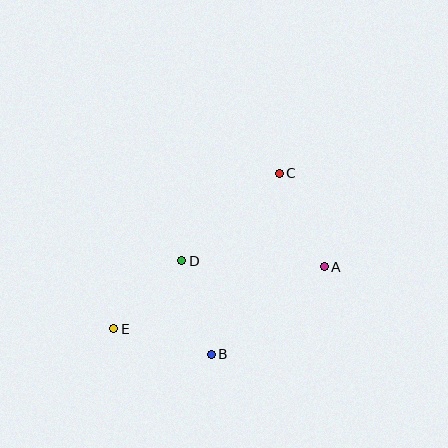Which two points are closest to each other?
Points D and E are closest to each other.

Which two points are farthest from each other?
Points C and E are farthest from each other.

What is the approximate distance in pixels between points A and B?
The distance between A and B is approximately 143 pixels.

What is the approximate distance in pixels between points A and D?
The distance between A and D is approximately 143 pixels.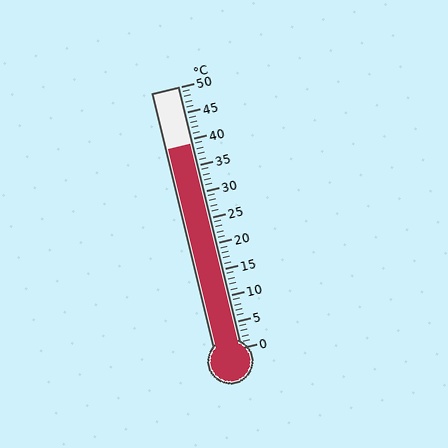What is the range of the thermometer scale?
The thermometer scale ranges from 0°C to 50°C.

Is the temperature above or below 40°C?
The temperature is below 40°C.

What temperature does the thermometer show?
The thermometer shows approximately 39°C.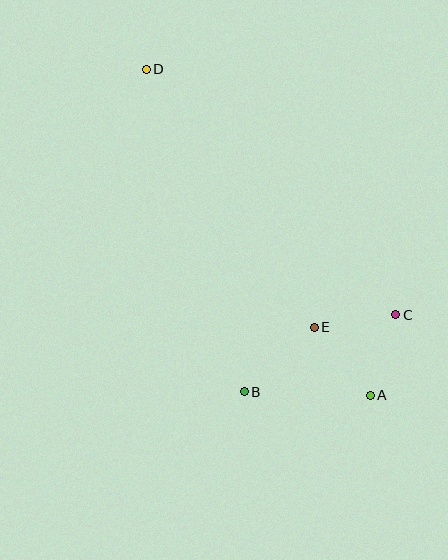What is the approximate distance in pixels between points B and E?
The distance between B and E is approximately 95 pixels.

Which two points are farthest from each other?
Points A and D are farthest from each other.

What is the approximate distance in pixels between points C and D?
The distance between C and D is approximately 350 pixels.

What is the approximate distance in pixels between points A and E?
The distance between A and E is approximately 88 pixels.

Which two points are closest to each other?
Points C and E are closest to each other.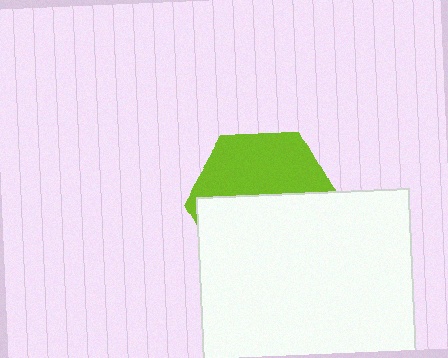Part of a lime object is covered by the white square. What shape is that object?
It is a hexagon.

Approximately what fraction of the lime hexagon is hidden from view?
Roughly 56% of the lime hexagon is hidden behind the white square.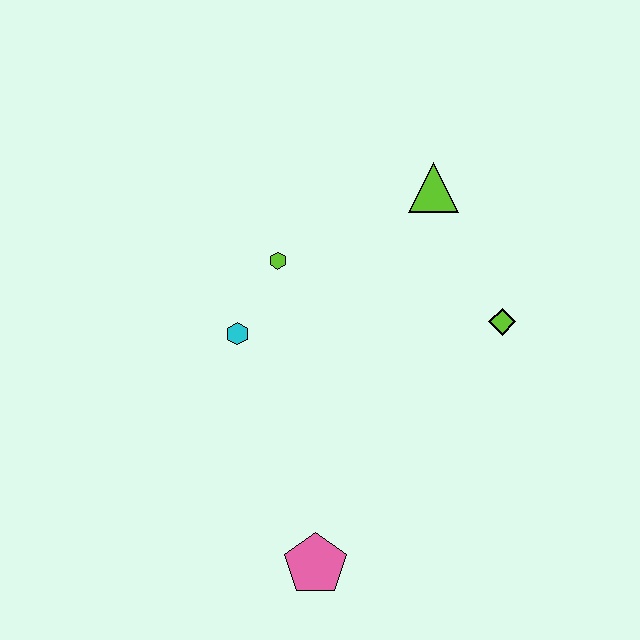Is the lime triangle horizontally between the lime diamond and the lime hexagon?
Yes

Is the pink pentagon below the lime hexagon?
Yes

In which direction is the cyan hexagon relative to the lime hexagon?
The cyan hexagon is below the lime hexagon.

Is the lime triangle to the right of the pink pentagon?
Yes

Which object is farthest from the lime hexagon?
The pink pentagon is farthest from the lime hexagon.